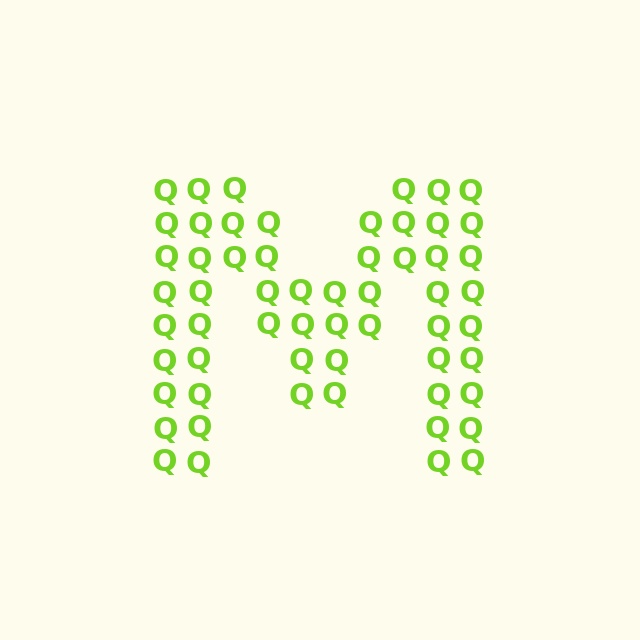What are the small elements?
The small elements are letter Q's.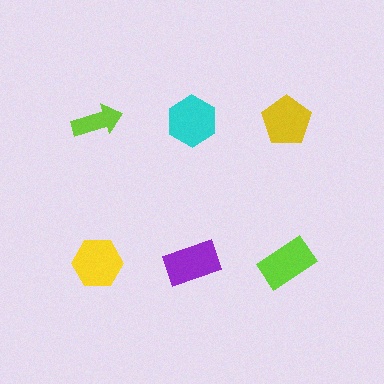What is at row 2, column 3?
A lime rectangle.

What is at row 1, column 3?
A yellow pentagon.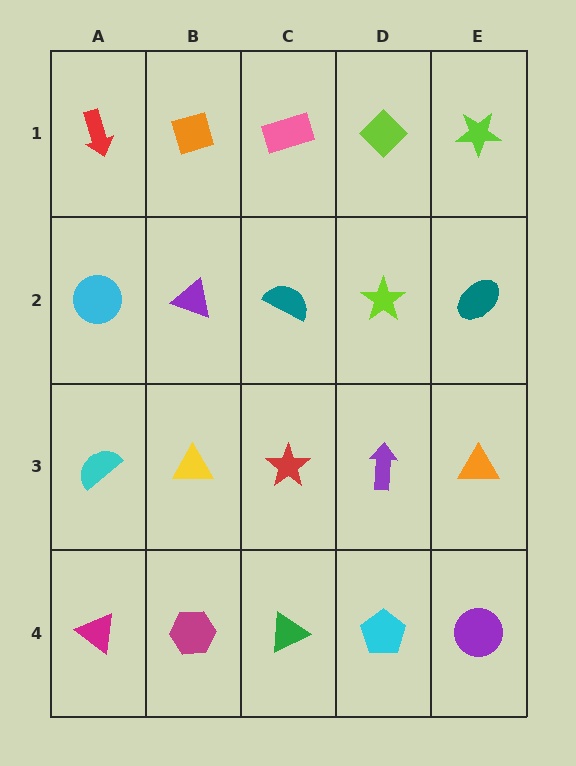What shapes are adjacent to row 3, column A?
A cyan circle (row 2, column A), a magenta triangle (row 4, column A), a yellow triangle (row 3, column B).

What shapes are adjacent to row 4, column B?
A yellow triangle (row 3, column B), a magenta triangle (row 4, column A), a green triangle (row 4, column C).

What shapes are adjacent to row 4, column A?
A cyan semicircle (row 3, column A), a magenta hexagon (row 4, column B).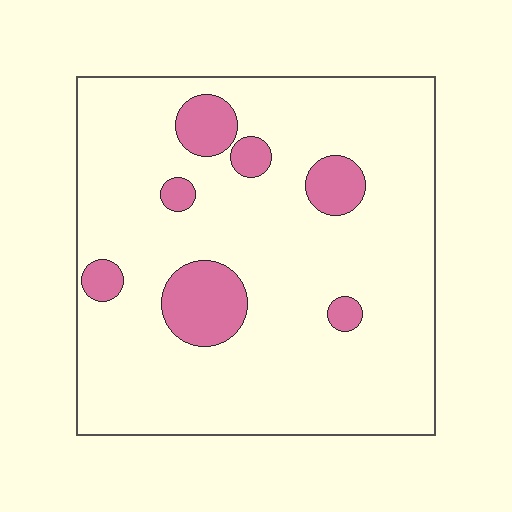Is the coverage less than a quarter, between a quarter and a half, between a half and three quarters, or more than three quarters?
Less than a quarter.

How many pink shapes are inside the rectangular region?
7.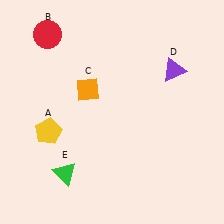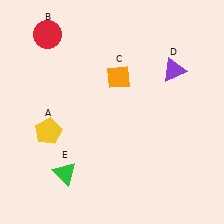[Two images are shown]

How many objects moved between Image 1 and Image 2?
1 object moved between the two images.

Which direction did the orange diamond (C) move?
The orange diamond (C) moved right.